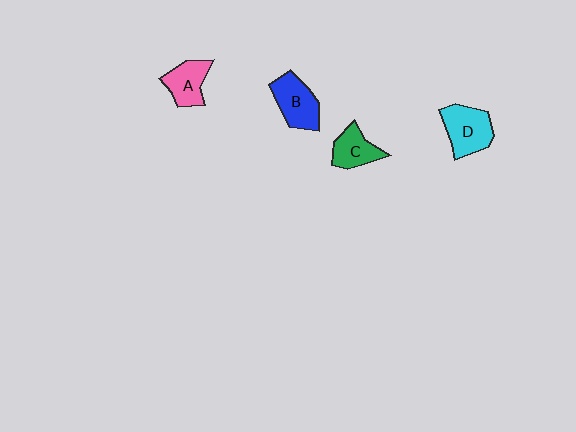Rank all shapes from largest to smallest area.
From largest to smallest: D (cyan), B (blue), A (pink), C (green).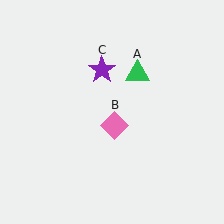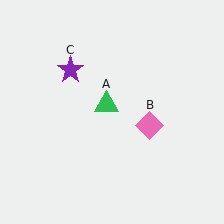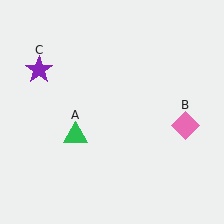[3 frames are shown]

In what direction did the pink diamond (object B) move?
The pink diamond (object B) moved right.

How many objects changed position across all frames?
3 objects changed position: green triangle (object A), pink diamond (object B), purple star (object C).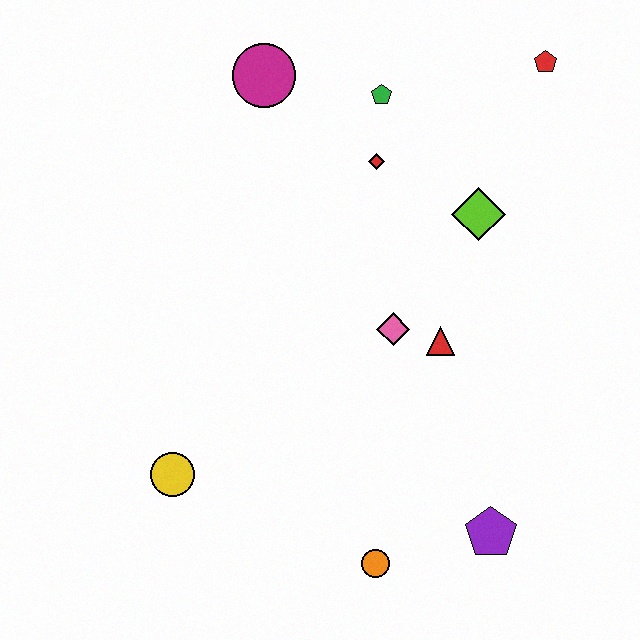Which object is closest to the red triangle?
The pink diamond is closest to the red triangle.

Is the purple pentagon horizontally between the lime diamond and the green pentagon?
No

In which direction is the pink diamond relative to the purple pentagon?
The pink diamond is above the purple pentagon.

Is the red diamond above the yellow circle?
Yes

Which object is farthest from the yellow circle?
The red pentagon is farthest from the yellow circle.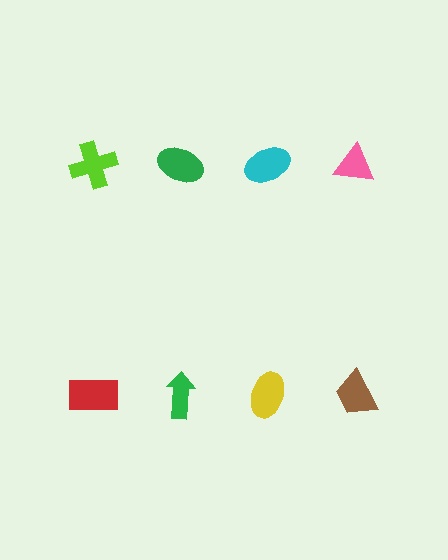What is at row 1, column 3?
A cyan ellipse.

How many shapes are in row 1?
4 shapes.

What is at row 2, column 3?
A yellow ellipse.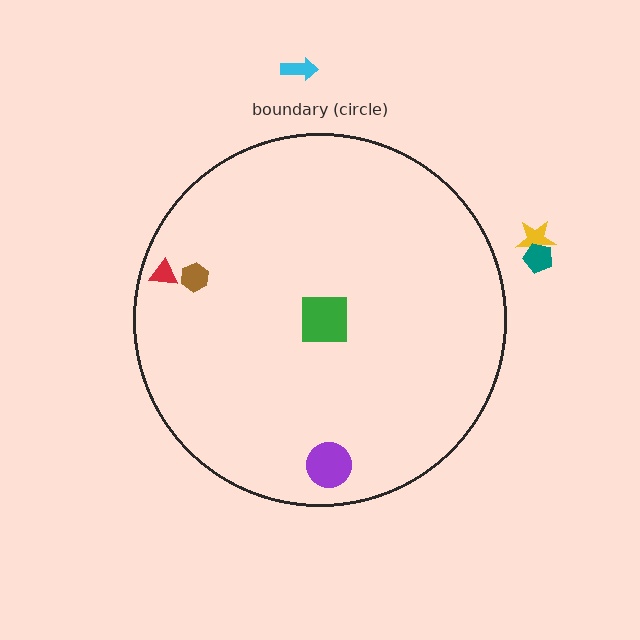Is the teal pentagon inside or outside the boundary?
Outside.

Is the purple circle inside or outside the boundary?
Inside.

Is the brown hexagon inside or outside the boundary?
Inside.